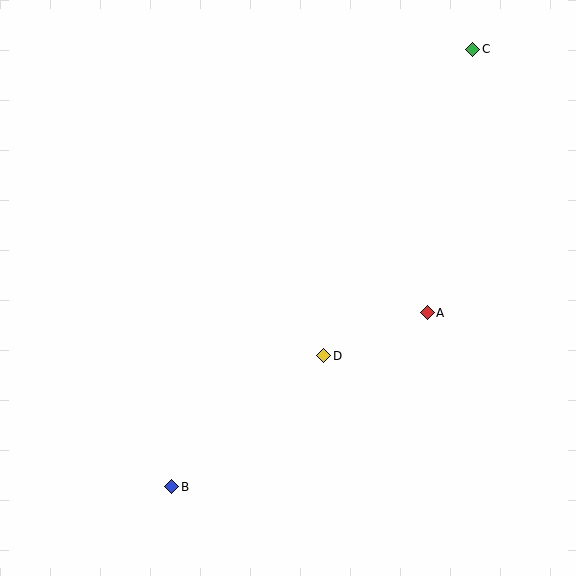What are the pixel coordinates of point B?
Point B is at (172, 487).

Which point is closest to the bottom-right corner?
Point A is closest to the bottom-right corner.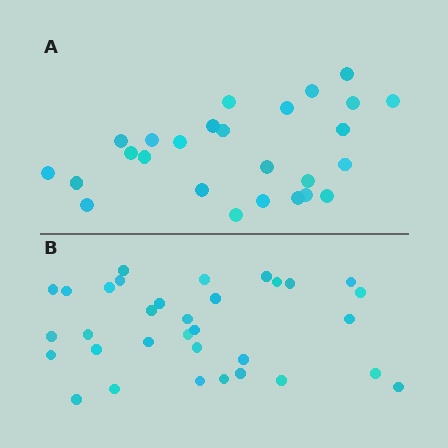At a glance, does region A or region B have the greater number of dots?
Region B (the bottom region) has more dots.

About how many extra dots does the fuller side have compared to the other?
Region B has roughly 8 or so more dots than region A.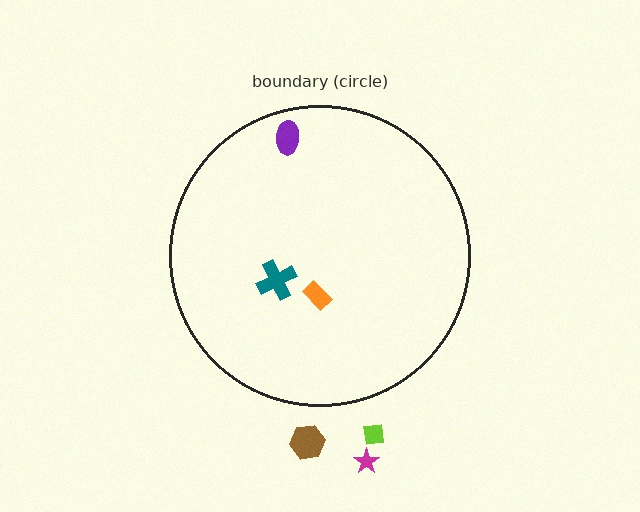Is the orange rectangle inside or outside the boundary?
Inside.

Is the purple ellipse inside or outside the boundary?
Inside.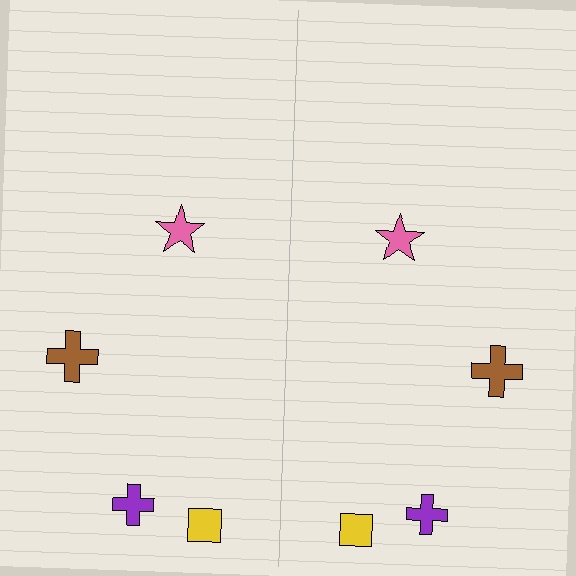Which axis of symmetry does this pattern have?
The pattern has a vertical axis of symmetry running through the center of the image.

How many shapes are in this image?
There are 8 shapes in this image.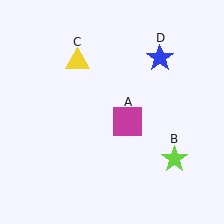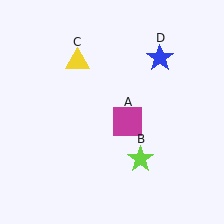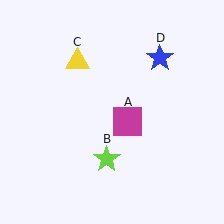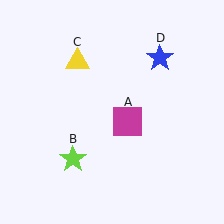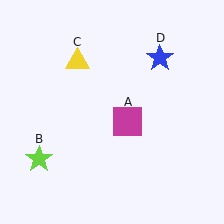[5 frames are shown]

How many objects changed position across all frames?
1 object changed position: lime star (object B).